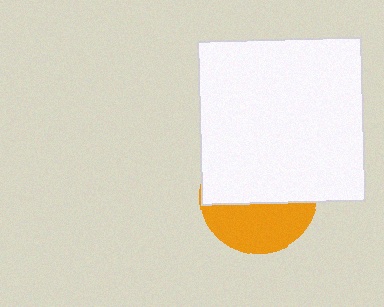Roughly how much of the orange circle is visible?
A small part of it is visible (roughly 41%).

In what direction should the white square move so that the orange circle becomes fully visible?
The white square should move up. That is the shortest direction to clear the overlap and leave the orange circle fully visible.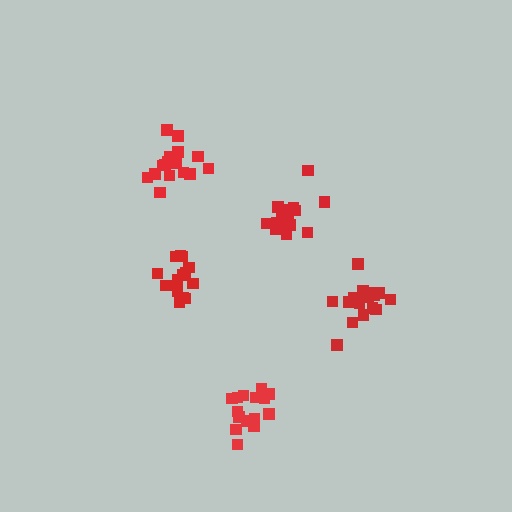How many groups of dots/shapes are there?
There are 5 groups.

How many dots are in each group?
Group 1: 19 dots, Group 2: 15 dots, Group 3: 17 dots, Group 4: 18 dots, Group 5: 15 dots (84 total).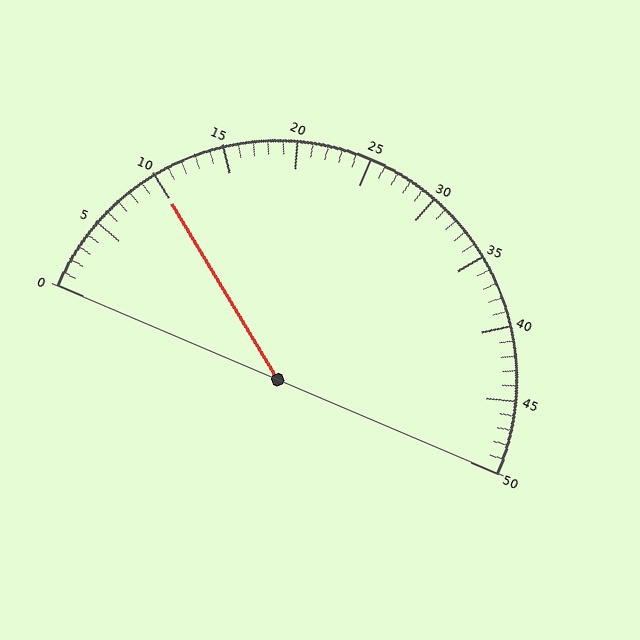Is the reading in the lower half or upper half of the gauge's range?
The reading is in the lower half of the range (0 to 50).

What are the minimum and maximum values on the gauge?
The gauge ranges from 0 to 50.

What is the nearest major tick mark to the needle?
The nearest major tick mark is 10.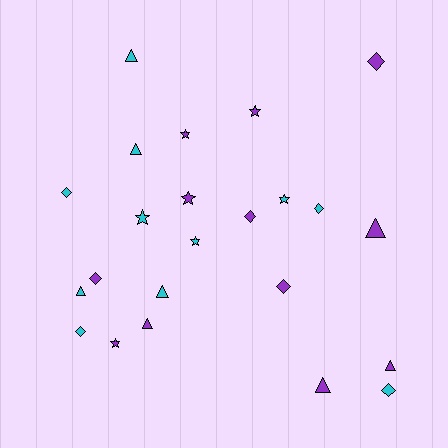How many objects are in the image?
There are 23 objects.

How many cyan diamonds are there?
There are 4 cyan diamonds.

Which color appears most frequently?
Purple, with 12 objects.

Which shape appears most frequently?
Diamond, with 8 objects.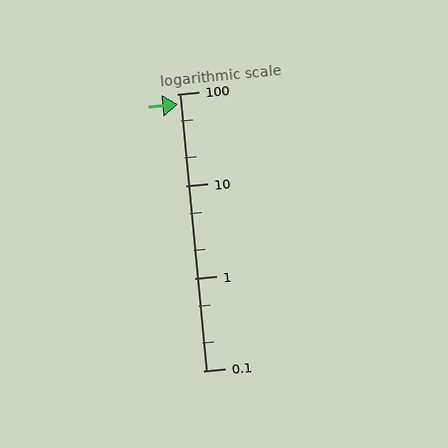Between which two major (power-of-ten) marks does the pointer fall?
The pointer is between 10 and 100.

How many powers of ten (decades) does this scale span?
The scale spans 3 decades, from 0.1 to 100.